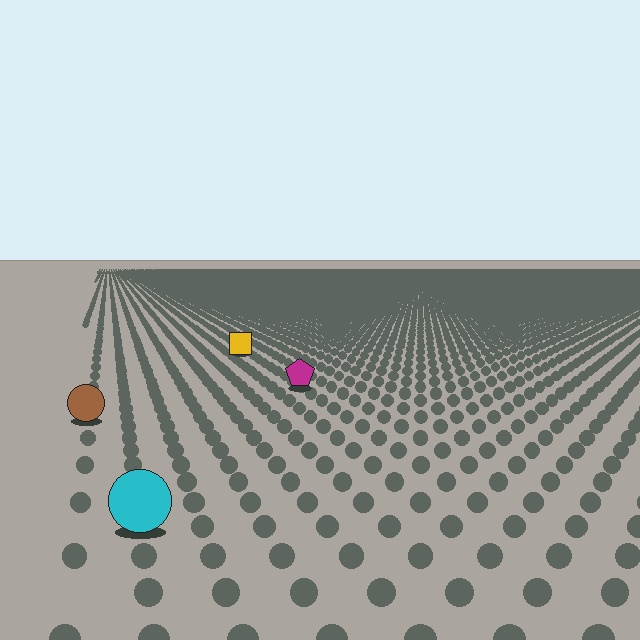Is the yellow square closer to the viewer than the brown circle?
No. The brown circle is closer — you can tell from the texture gradient: the ground texture is coarser near it.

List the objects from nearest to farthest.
From nearest to farthest: the cyan circle, the brown circle, the magenta pentagon, the yellow square.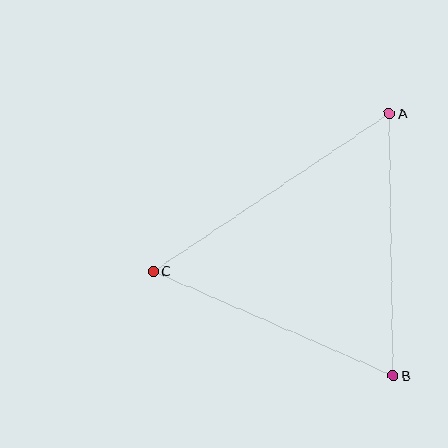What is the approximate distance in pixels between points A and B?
The distance between A and B is approximately 262 pixels.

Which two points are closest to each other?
Points B and C are closest to each other.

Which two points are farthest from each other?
Points A and C are farthest from each other.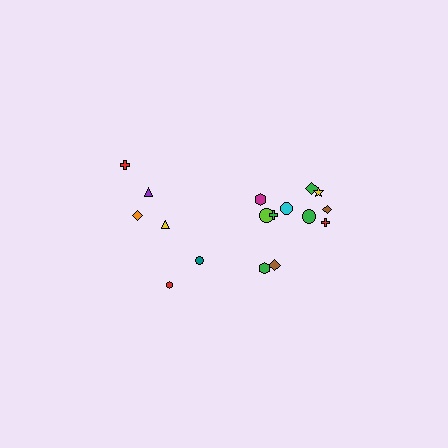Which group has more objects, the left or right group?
The right group.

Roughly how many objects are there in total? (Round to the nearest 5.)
Roughly 15 objects in total.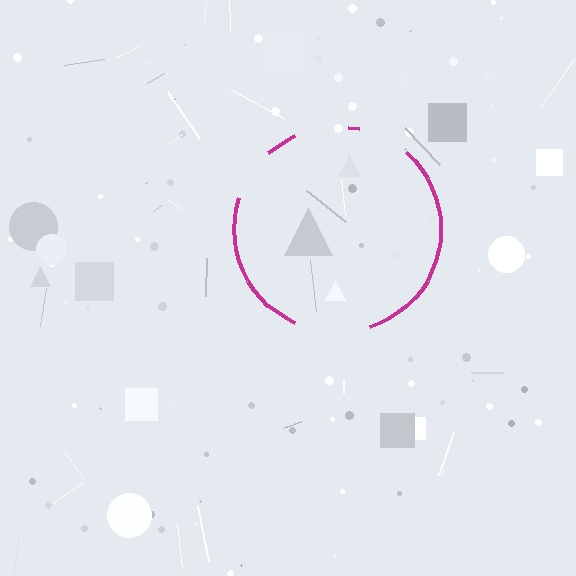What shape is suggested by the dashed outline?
The dashed outline suggests a circle.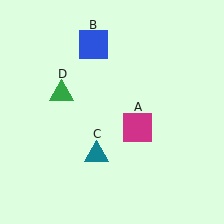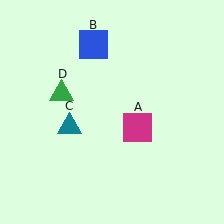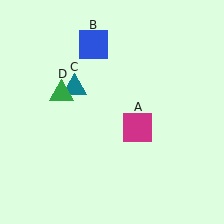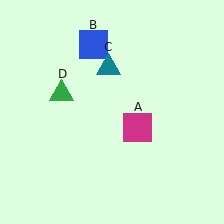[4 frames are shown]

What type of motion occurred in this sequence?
The teal triangle (object C) rotated clockwise around the center of the scene.